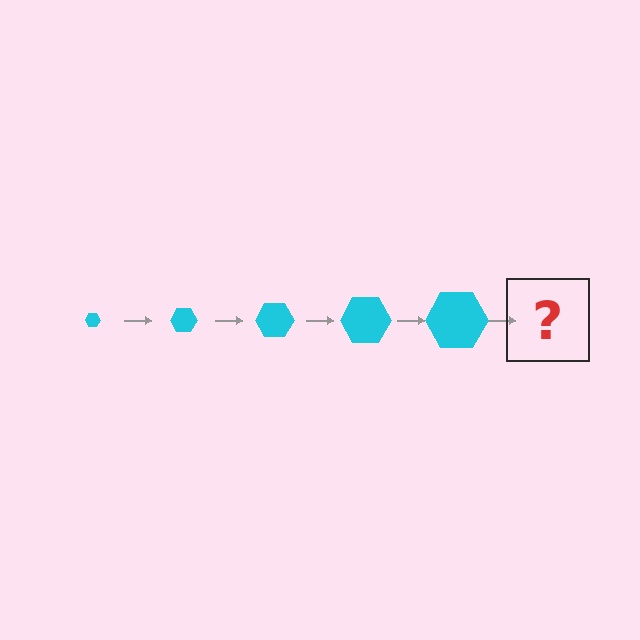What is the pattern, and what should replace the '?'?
The pattern is that the hexagon gets progressively larger each step. The '?' should be a cyan hexagon, larger than the previous one.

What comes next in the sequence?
The next element should be a cyan hexagon, larger than the previous one.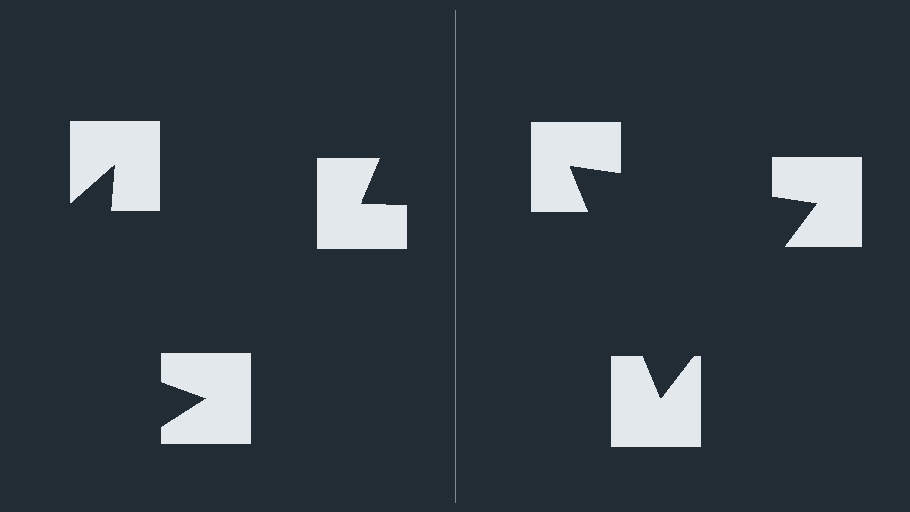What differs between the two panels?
The notched squares are positioned identically on both sides; only the wedge orientations differ. On the right they align to a triangle; on the left they are misaligned.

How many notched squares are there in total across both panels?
6 — 3 on each side.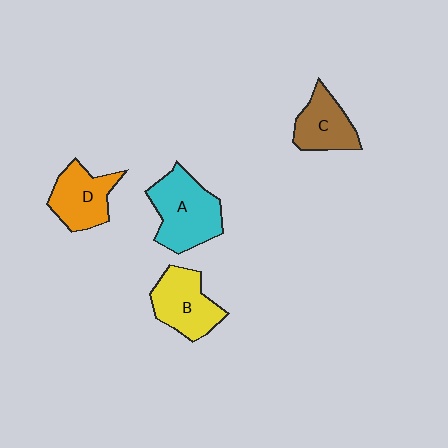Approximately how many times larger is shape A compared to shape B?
Approximately 1.2 times.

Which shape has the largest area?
Shape A (cyan).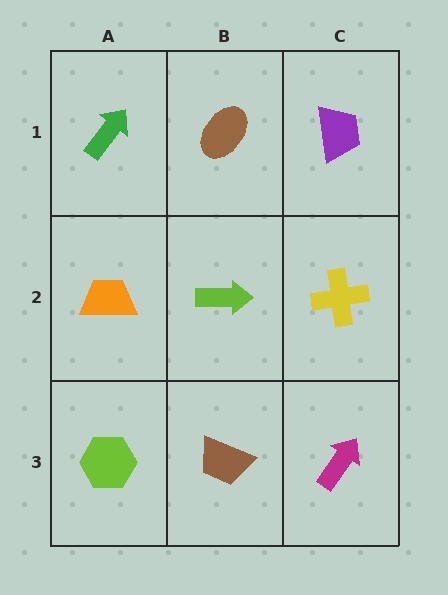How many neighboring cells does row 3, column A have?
2.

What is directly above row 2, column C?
A purple trapezoid.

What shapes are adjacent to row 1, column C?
A yellow cross (row 2, column C), a brown ellipse (row 1, column B).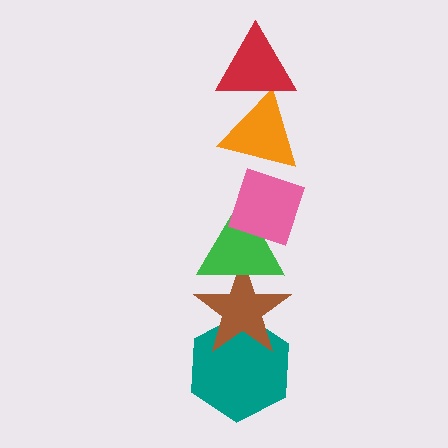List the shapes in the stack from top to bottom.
From top to bottom: the red triangle, the orange triangle, the pink diamond, the green triangle, the brown star, the teal hexagon.